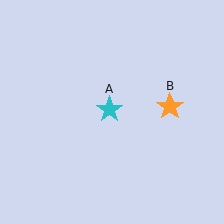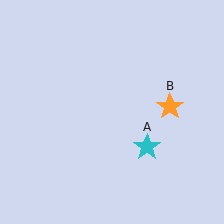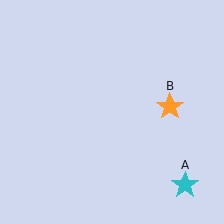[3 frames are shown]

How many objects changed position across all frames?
1 object changed position: cyan star (object A).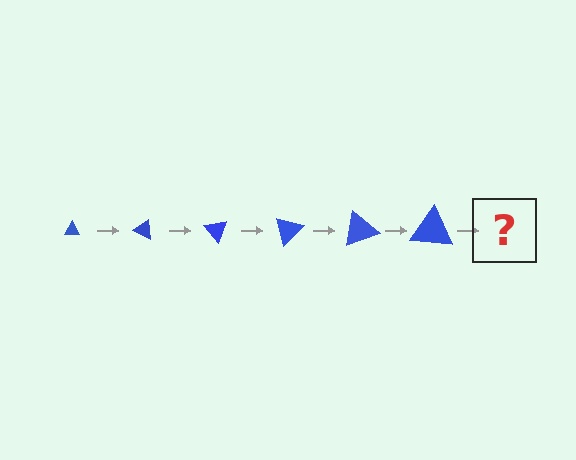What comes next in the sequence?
The next element should be a triangle, larger than the previous one and rotated 150 degrees from the start.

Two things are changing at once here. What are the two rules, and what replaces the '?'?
The two rules are that the triangle grows larger each step and it rotates 25 degrees each step. The '?' should be a triangle, larger than the previous one and rotated 150 degrees from the start.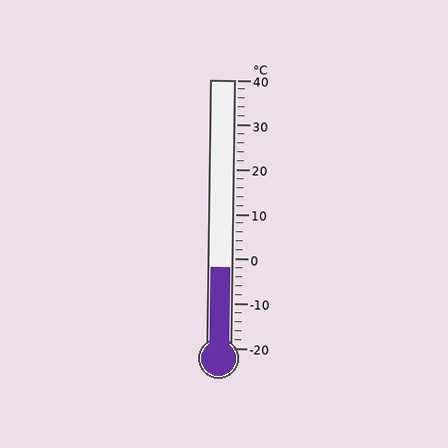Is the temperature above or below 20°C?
The temperature is below 20°C.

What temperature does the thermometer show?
The thermometer shows approximately -2°C.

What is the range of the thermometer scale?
The thermometer scale ranges from -20°C to 40°C.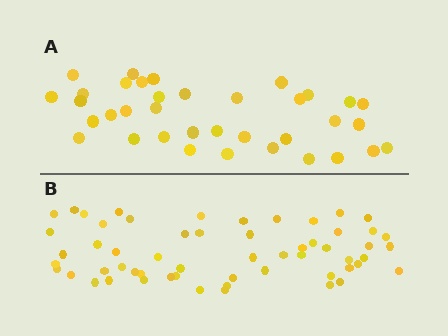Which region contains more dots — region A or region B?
Region B (the bottom region) has more dots.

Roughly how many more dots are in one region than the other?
Region B has approximately 20 more dots than region A.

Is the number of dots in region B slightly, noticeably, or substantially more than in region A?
Region B has substantially more. The ratio is roughly 1.6 to 1.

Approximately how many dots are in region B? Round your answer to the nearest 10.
About 60 dots. (The exact count is 57, which rounds to 60.)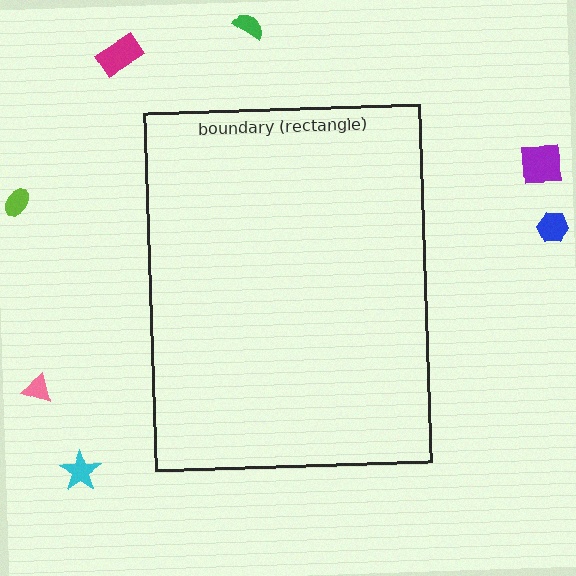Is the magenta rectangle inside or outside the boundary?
Outside.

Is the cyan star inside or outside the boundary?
Outside.